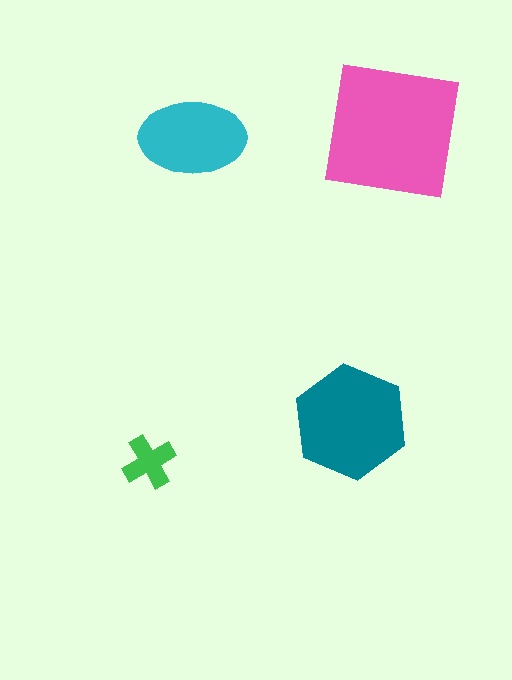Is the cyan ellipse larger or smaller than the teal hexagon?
Smaller.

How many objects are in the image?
There are 4 objects in the image.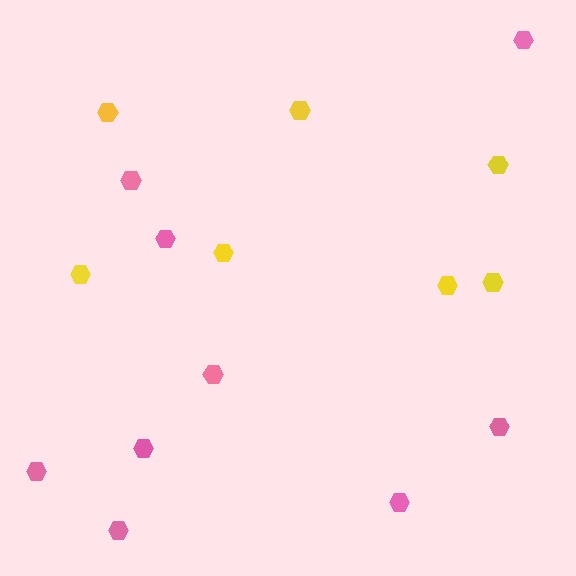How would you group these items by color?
There are 2 groups: one group of yellow hexagons (7) and one group of pink hexagons (9).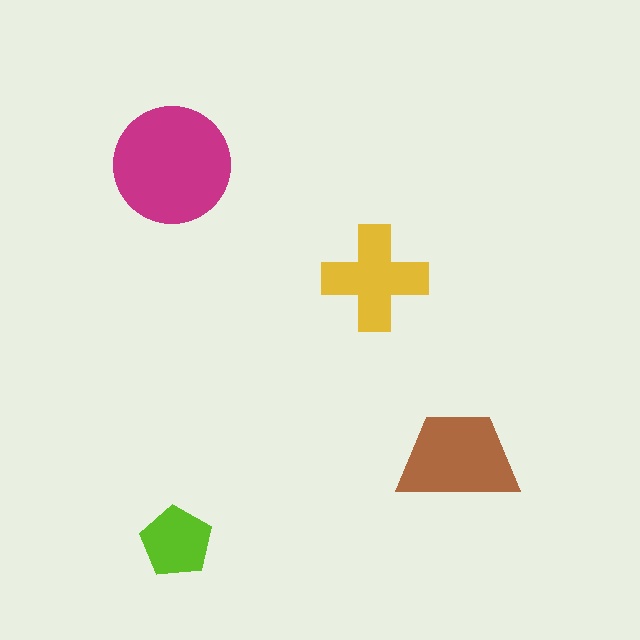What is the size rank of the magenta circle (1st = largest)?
1st.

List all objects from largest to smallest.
The magenta circle, the brown trapezoid, the yellow cross, the lime pentagon.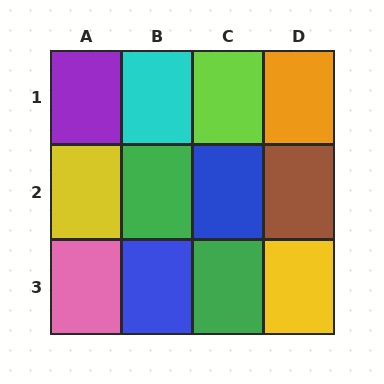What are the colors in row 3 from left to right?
Pink, blue, green, yellow.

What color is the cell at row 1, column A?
Purple.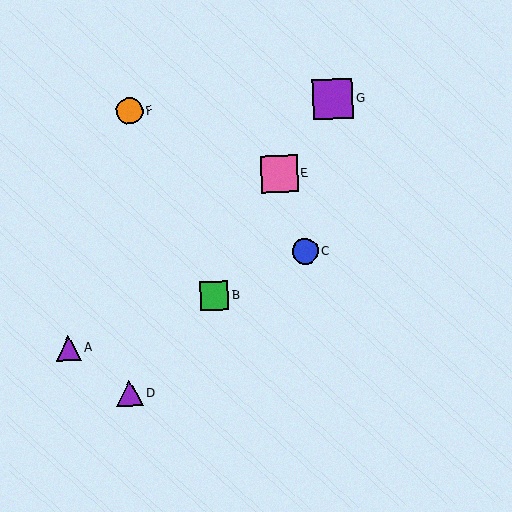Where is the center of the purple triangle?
The center of the purple triangle is at (130, 393).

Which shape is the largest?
The purple square (labeled G) is the largest.